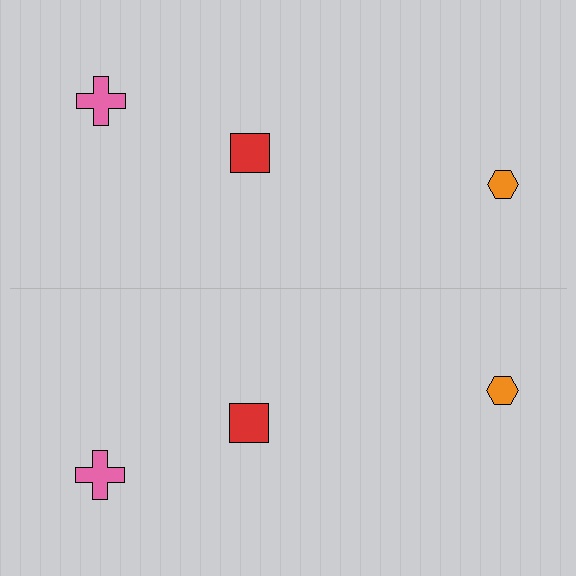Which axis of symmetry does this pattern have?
The pattern has a horizontal axis of symmetry running through the center of the image.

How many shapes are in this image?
There are 6 shapes in this image.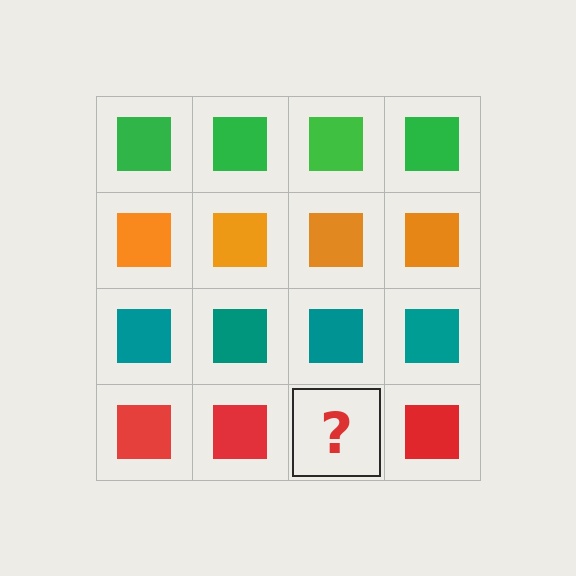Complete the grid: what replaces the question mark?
The question mark should be replaced with a red square.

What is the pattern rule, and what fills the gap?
The rule is that each row has a consistent color. The gap should be filled with a red square.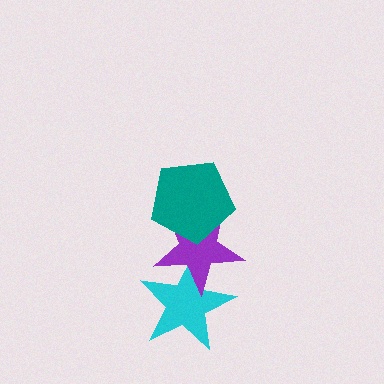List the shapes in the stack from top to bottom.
From top to bottom: the teal pentagon, the purple star, the cyan star.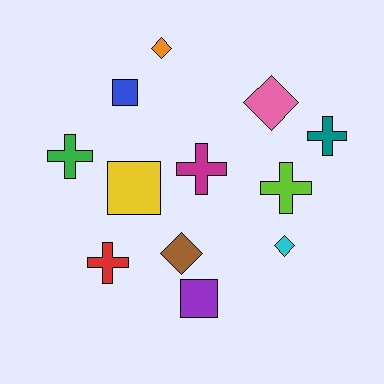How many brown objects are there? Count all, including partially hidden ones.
There is 1 brown object.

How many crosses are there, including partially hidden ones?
There are 5 crosses.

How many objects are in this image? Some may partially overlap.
There are 12 objects.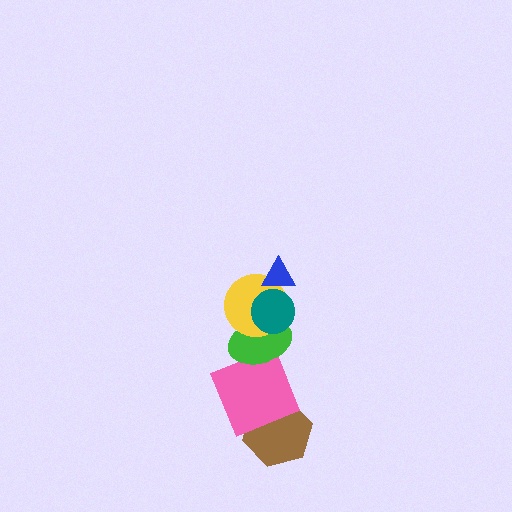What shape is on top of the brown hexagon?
The pink square is on top of the brown hexagon.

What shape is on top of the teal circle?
The blue triangle is on top of the teal circle.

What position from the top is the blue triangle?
The blue triangle is 1st from the top.